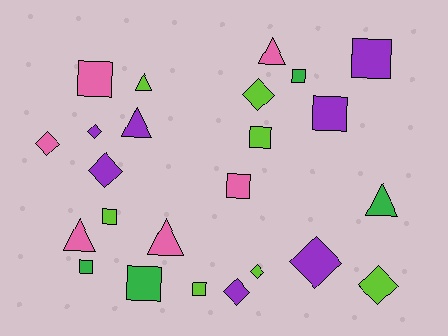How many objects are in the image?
There are 24 objects.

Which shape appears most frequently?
Square, with 10 objects.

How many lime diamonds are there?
There are 3 lime diamonds.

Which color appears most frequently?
Lime, with 7 objects.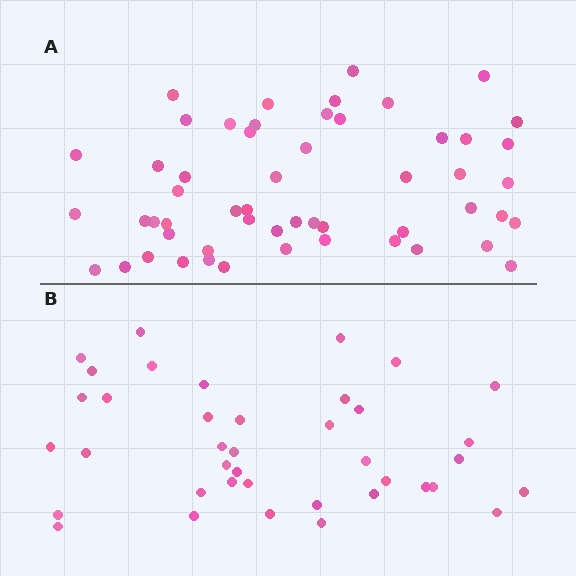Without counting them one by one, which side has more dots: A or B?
Region A (the top region) has more dots.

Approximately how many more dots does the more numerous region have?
Region A has approximately 15 more dots than region B.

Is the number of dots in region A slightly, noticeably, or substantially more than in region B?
Region A has noticeably more, but not dramatically so. The ratio is roughly 1.4 to 1.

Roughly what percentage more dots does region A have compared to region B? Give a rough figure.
About 40% more.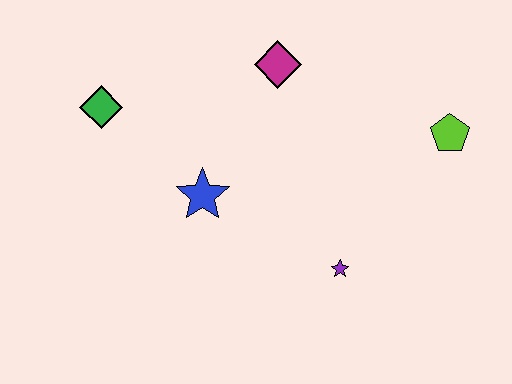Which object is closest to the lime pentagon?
The purple star is closest to the lime pentagon.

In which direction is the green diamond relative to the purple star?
The green diamond is to the left of the purple star.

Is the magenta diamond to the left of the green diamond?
No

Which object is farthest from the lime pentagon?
The green diamond is farthest from the lime pentagon.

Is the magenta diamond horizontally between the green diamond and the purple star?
Yes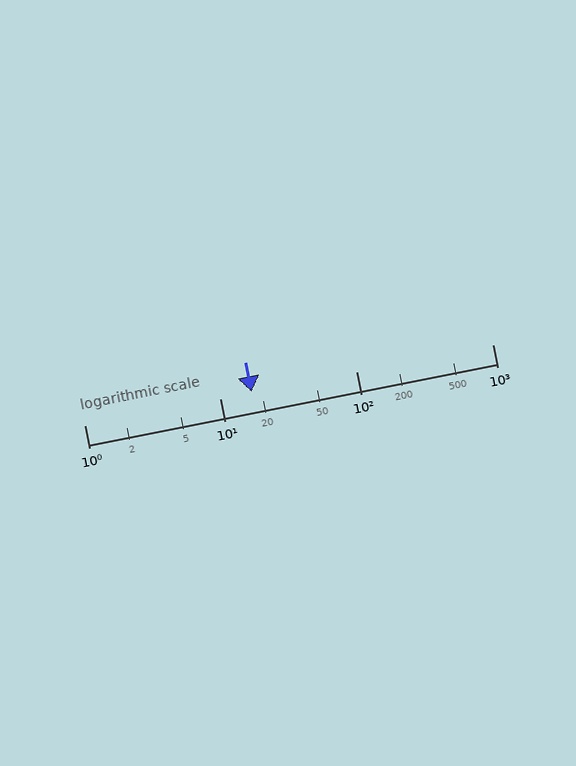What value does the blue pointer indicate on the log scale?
The pointer indicates approximately 17.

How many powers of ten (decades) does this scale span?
The scale spans 3 decades, from 1 to 1000.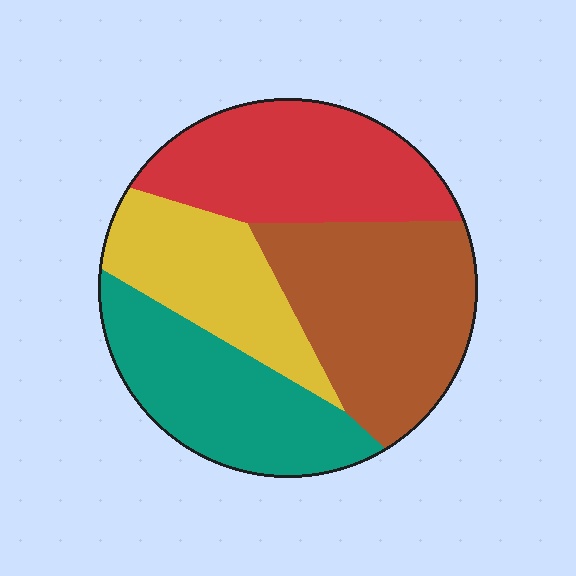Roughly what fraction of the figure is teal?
Teal takes up between a sixth and a third of the figure.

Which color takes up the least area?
Yellow, at roughly 20%.